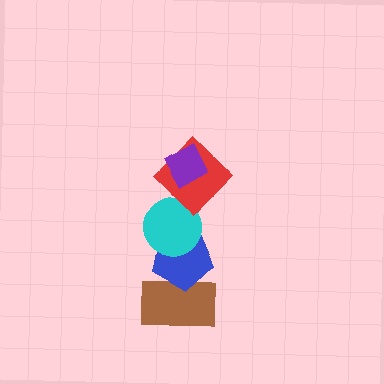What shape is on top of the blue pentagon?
The cyan circle is on top of the blue pentagon.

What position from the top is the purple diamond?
The purple diamond is 1st from the top.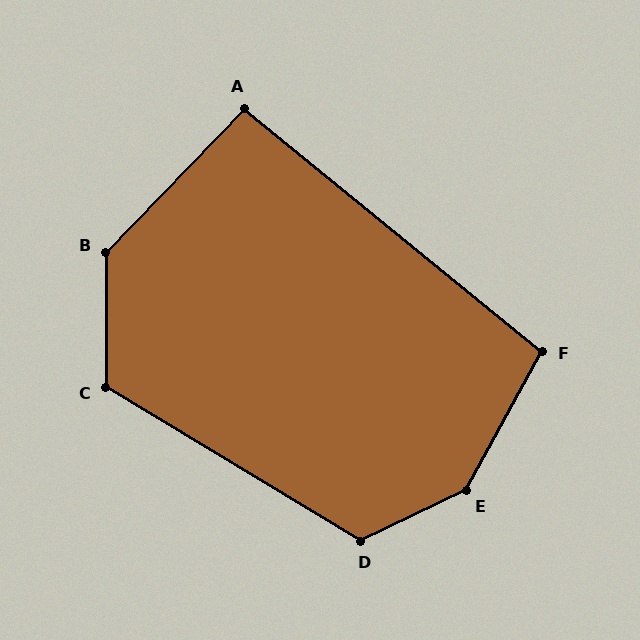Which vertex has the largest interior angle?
E, at approximately 144 degrees.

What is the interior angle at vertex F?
Approximately 101 degrees (obtuse).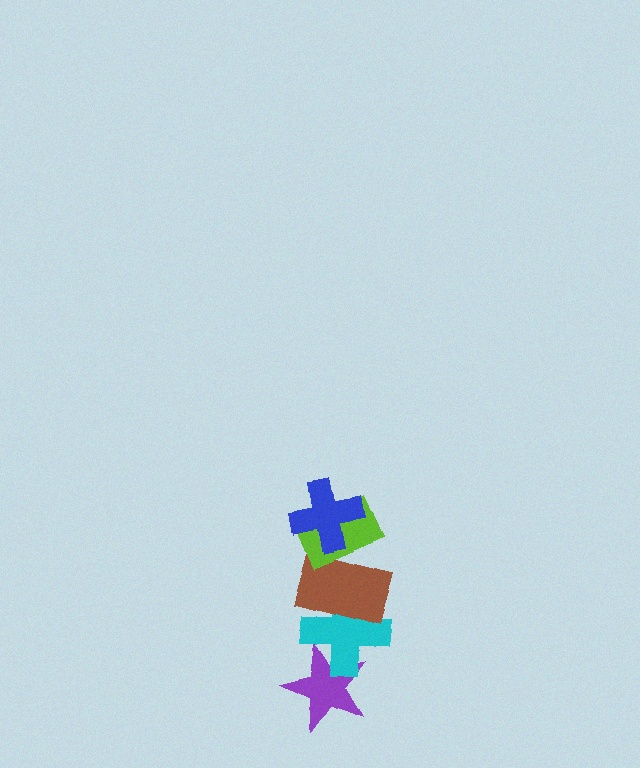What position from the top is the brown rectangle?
The brown rectangle is 3rd from the top.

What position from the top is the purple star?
The purple star is 5th from the top.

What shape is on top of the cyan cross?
The brown rectangle is on top of the cyan cross.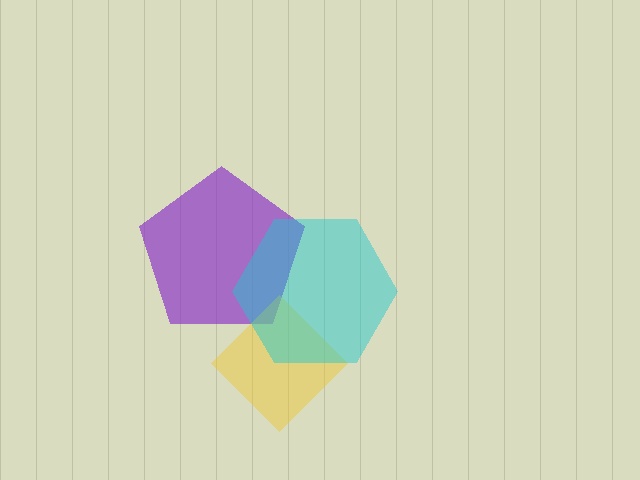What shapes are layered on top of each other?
The layered shapes are: a purple pentagon, a yellow diamond, a cyan hexagon.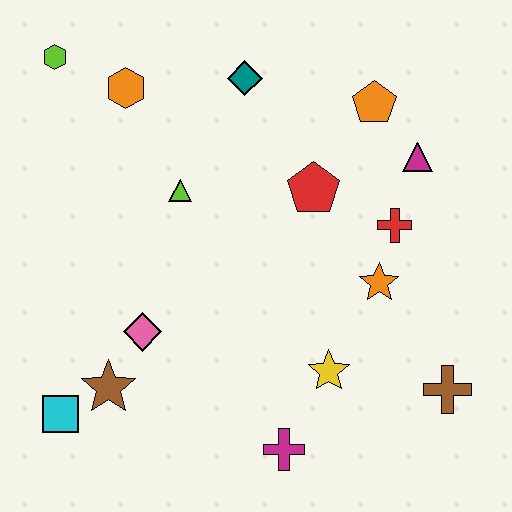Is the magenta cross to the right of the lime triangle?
Yes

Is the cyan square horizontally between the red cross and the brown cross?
No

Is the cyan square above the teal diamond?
No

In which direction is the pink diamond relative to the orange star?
The pink diamond is to the left of the orange star.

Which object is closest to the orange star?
The red cross is closest to the orange star.